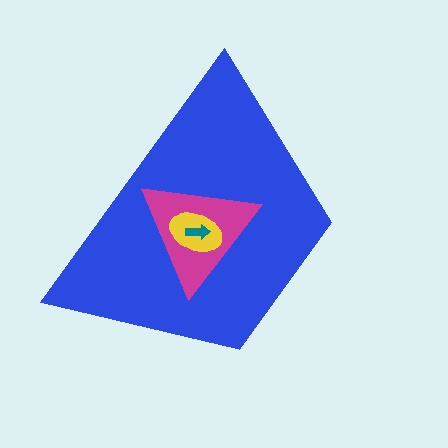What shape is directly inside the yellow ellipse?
The teal arrow.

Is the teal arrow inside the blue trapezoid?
Yes.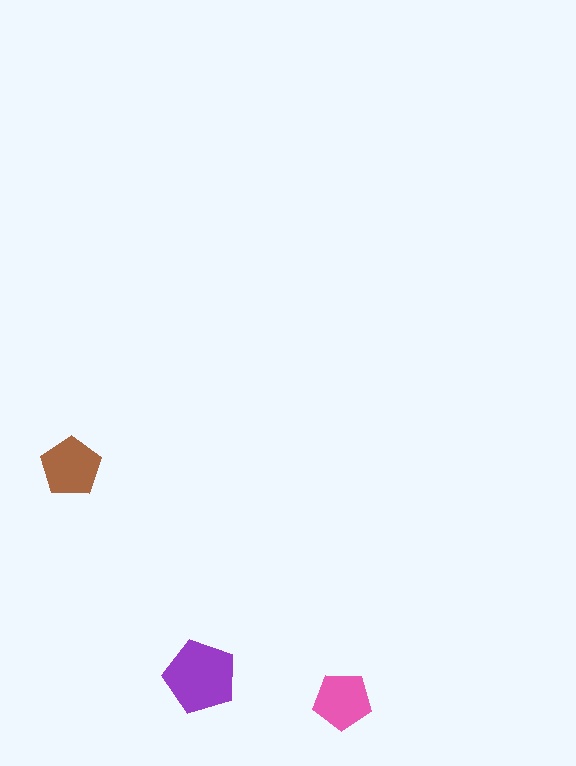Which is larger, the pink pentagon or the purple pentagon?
The purple one.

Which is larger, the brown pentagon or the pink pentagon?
The brown one.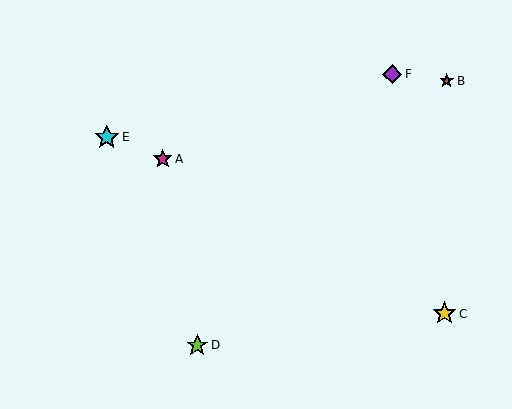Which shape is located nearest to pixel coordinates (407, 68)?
The purple diamond (labeled F) at (392, 74) is nearest to that location.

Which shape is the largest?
The cyan star (labeled E) is the largest.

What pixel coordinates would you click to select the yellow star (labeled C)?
Click at (445, 314) to select the yellow star C.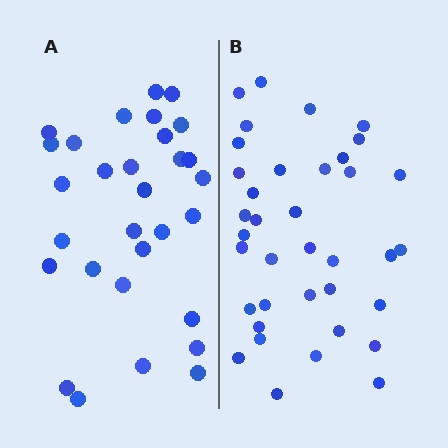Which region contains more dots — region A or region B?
Region B (the right region) has more dots.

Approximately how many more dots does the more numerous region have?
Region B has roughly 8 or so more dots than region A.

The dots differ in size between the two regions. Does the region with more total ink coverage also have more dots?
No. Region A has more total ink coverage because its dots are larger, but region B actually contains more individual dots. Total area can be misleading — the number of items is what matters here.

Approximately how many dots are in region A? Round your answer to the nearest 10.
About 30 dots.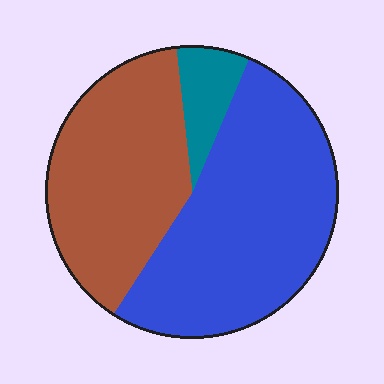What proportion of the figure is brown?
Brown takes up between a third and a half of the figure.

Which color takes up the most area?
Blue, at roughly 50%.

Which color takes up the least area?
Teal, at roughly 10%.